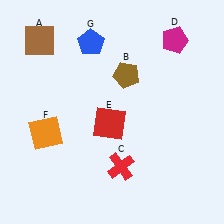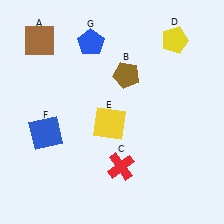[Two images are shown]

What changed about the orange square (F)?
In Image 1, F is orange. In Image 2, it changed to blue.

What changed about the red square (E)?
In Image 1, E is red. In Image 2, it changed to yellow.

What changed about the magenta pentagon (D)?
In Image 1, D is magenta. In Image 2, it changed to yellow.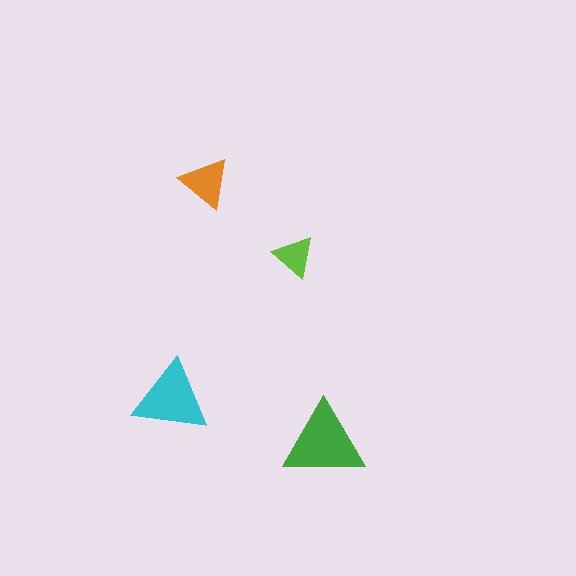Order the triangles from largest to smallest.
the green one, the cyan one, the orange one, the lime one.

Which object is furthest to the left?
The cyan triangle is leftmost.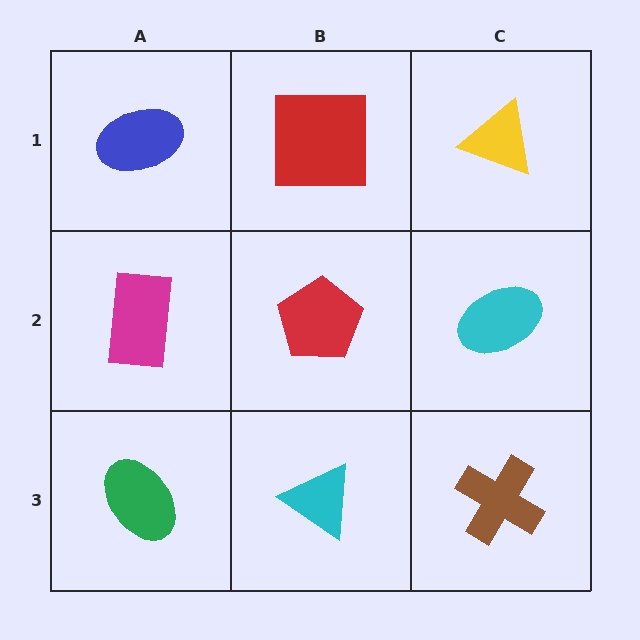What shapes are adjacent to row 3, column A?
A magenta rectangle (row 2, column A), a cyan triangle (row 3, column B).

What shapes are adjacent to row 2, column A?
A blue ellipse (row 1, column A), a green ellipse (row 3, column A), a red pentagon (row 2, column B).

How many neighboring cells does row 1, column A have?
2.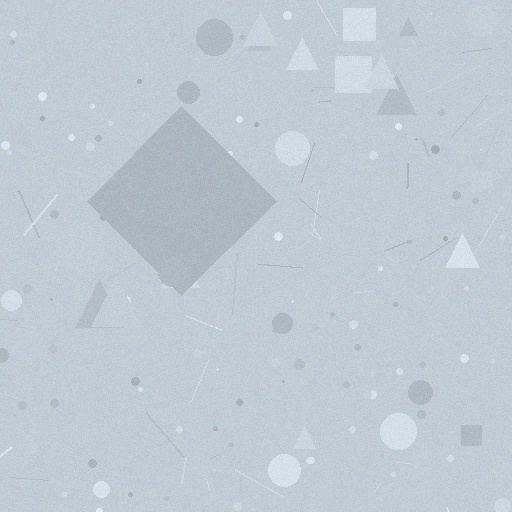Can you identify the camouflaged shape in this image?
The camouflaged shape is a diamond.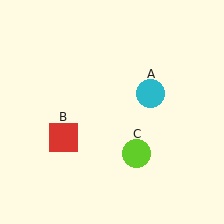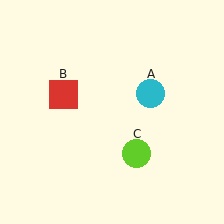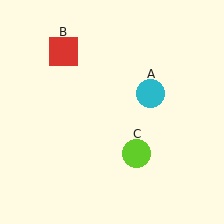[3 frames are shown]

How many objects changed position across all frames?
1 object changed position: red square (object B).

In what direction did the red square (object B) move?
The red square (object B) moved up.